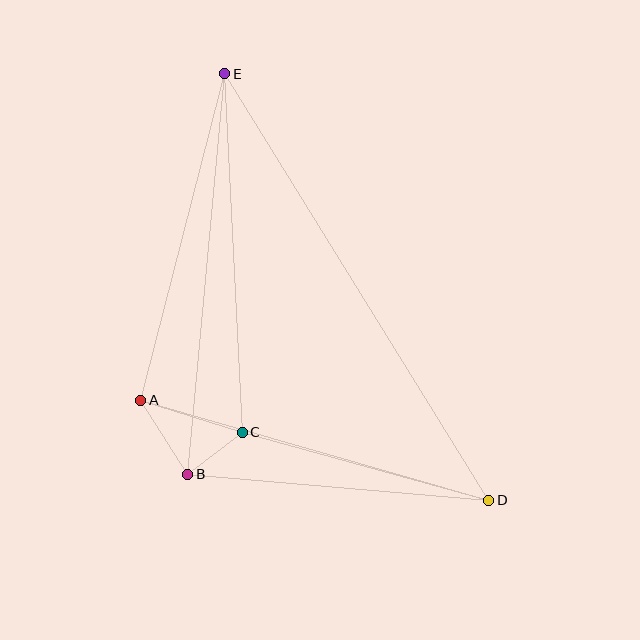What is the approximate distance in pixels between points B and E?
The distance between B and E is approximately 402 pixels.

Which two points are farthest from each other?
Points D and E are farthest from each other.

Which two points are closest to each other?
Points B and C are closest to each other.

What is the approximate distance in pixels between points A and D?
The distance between A and D is approximately 362 pixels.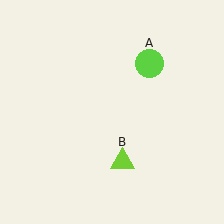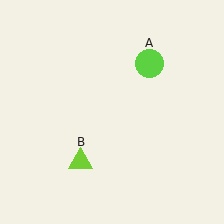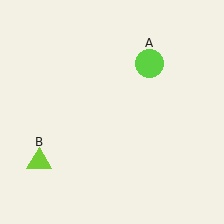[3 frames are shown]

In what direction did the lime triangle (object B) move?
The lime triangle (object B) moved left.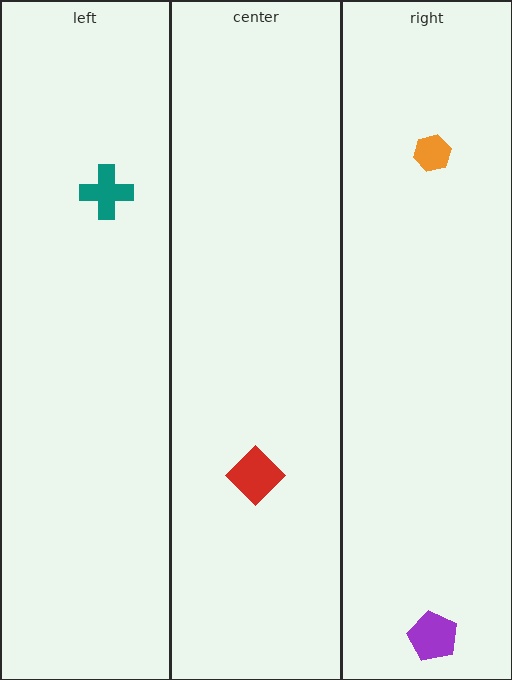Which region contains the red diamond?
The center region.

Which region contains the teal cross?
The left region.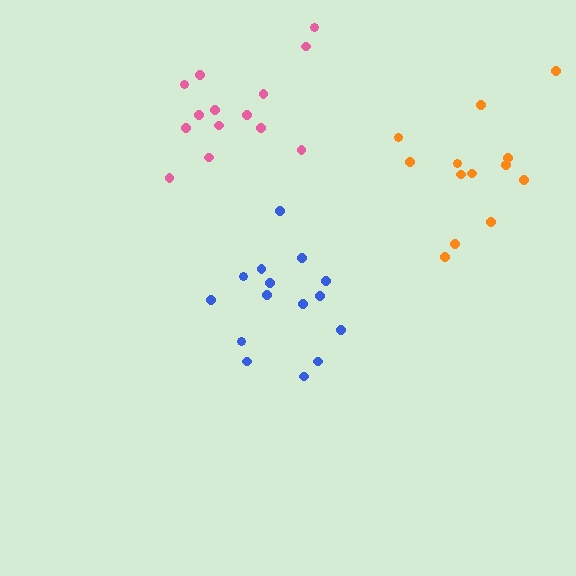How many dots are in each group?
Group 1: 15 dots, Group 2: 14 dots, Group 3: 13 dots (42 total).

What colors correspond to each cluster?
The clusters are colored: blue, pink, orange.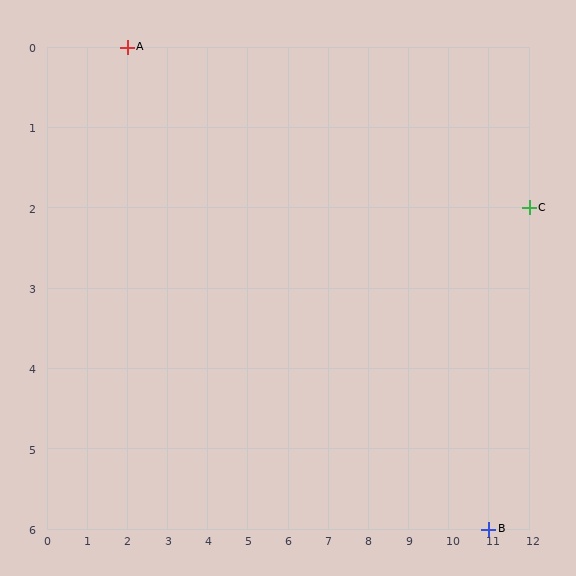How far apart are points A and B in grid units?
Points A and B are 9 columns and 6 rows apart (about 10.8 grid units diagonally).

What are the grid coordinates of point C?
Point C is at grid coordinates (12, 2).